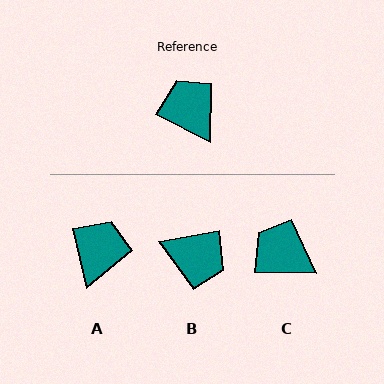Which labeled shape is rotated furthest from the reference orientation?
B, about 143 degrees away.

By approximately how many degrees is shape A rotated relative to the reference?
Approximately 49 degrees clockwise.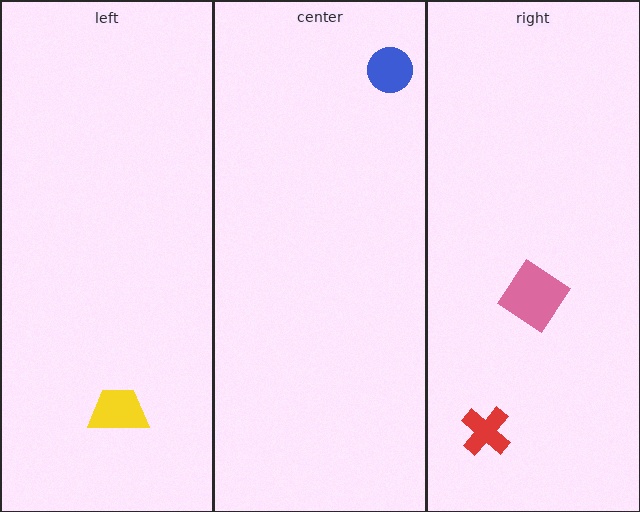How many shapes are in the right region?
2.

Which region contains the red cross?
The right region.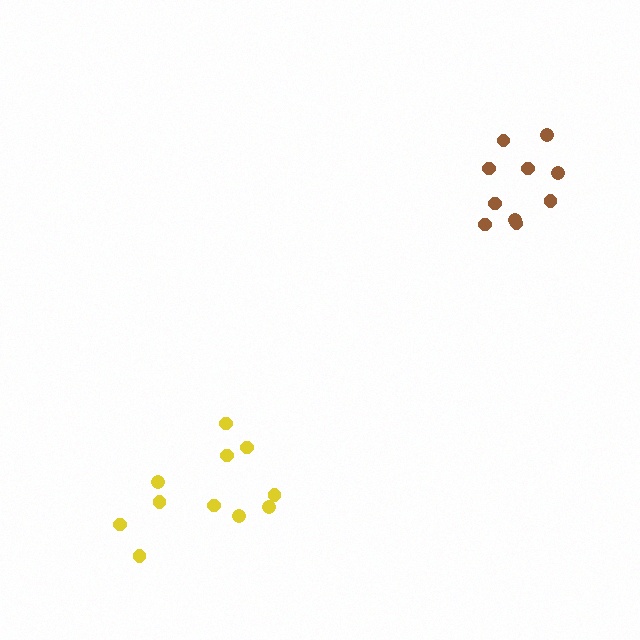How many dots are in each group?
Group 1: 10 dots, Group 2: 11 dots (21 total).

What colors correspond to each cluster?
The clusters are colored: brown, yellow.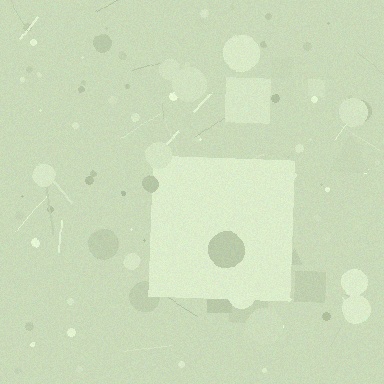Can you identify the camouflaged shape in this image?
The camouflaged shape is a square.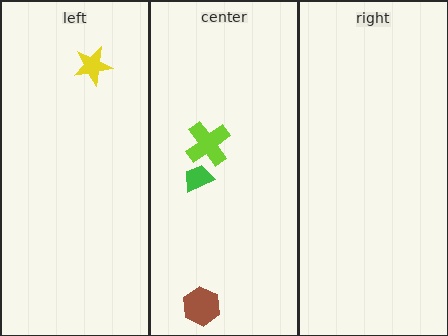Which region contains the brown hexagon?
The center region.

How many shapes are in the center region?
3.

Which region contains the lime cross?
The center region.